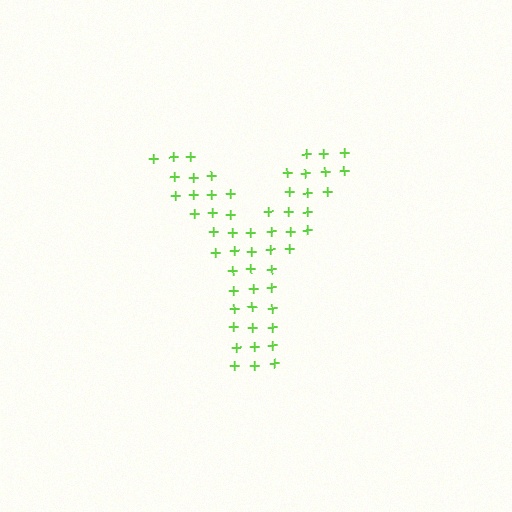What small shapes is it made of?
It is made of small plus signs.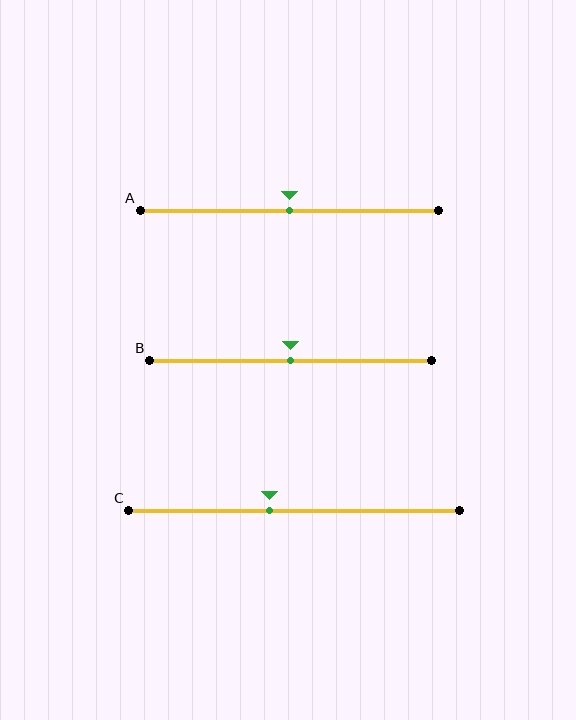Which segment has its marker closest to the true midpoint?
Segment A has its marker closest to the true midpoint.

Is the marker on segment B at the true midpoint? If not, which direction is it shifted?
Yes, the marker on segment B is at the true midpoint.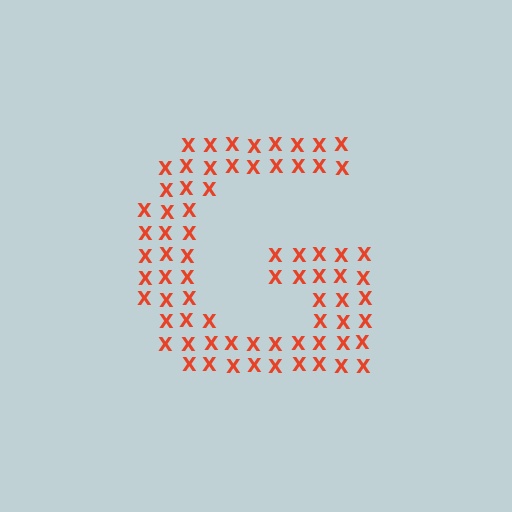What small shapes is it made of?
It is made of small letter X's.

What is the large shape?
The large shape is the letter G.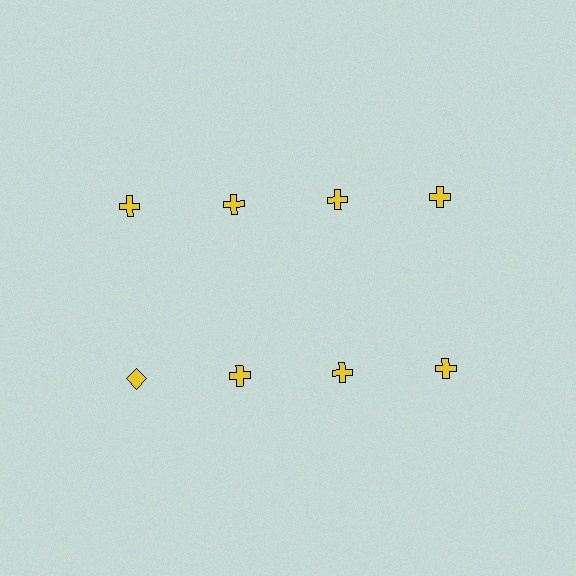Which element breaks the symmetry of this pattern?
The yellow diamond in the second row, leftmost column breaks the symmetry. All other shapes are yellow crosses.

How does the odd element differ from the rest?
It has a different shape: diamond instead of cross.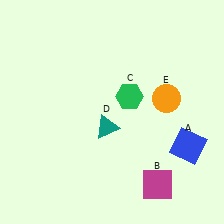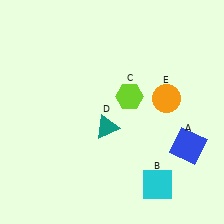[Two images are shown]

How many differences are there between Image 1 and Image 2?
There are 2 differences between the two images.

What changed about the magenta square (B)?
In Image 1, B is magenta. In Image 2, it changed to cyan.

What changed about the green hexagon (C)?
In Image 1, C is green. In Image 2, it changed to lime.